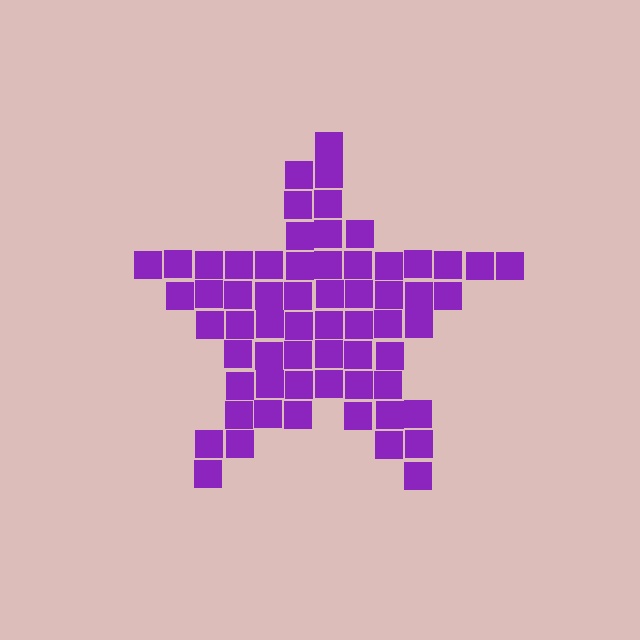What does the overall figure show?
The overall figure shows a star.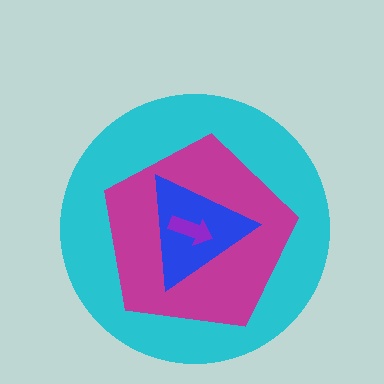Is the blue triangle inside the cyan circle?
Yes.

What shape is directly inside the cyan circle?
The magenta pentagon.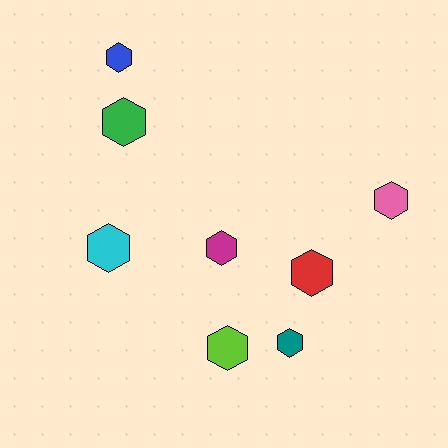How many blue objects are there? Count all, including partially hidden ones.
There is 1 blue object.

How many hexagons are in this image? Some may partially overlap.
There are 8 hexagons.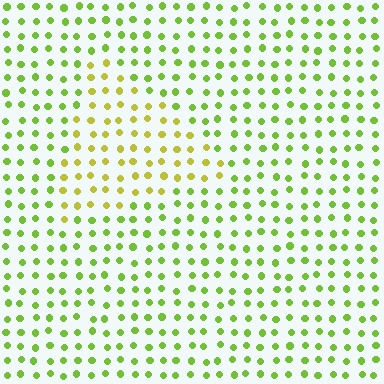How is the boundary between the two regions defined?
The boundary is defined purely by a slight shift in hue (about 32 degrees). Spacing, size, and orientation are identical on both sides.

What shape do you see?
I see a triangle.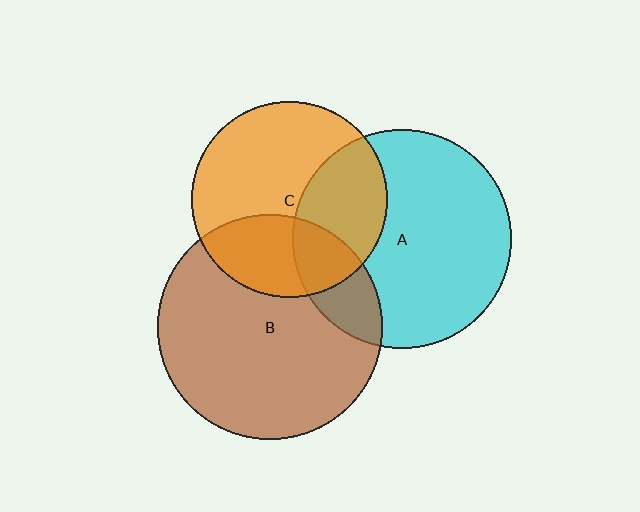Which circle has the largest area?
Circle B (brown).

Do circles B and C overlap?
Yes.